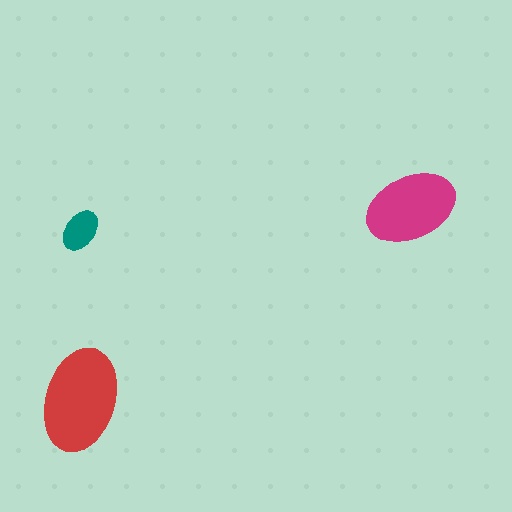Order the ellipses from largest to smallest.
the red one, the magenta one, the teal one.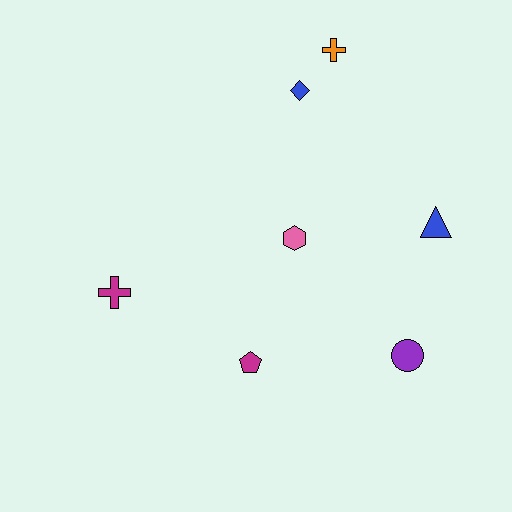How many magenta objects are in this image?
There are 2 magenta objects.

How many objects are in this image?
There are 7 objects.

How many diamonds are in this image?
There is 1 diamond.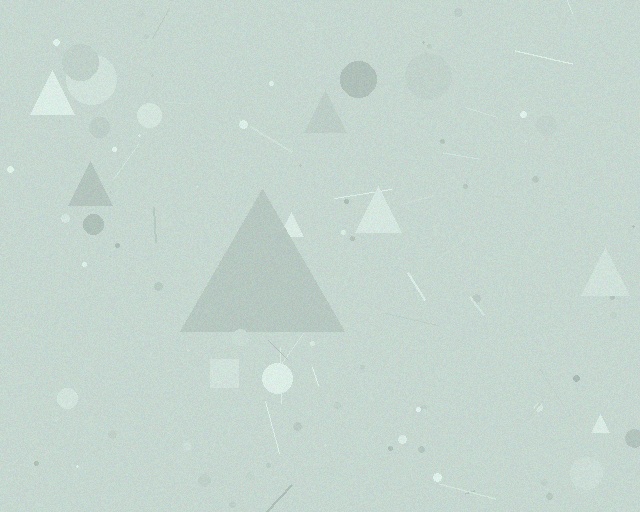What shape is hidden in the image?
A triangle is hidden in the image.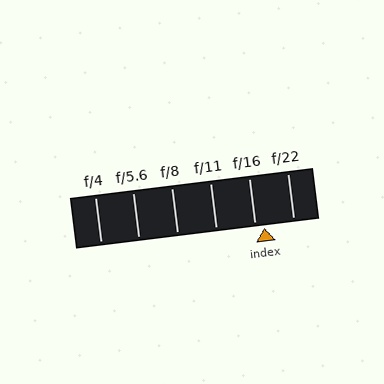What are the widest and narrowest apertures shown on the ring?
The widest aperture shown is f/4 and the narrowest is f/22.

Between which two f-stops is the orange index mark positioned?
The index mark is between f/16 and f/22.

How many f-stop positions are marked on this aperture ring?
There are 6 f-stop positions marked.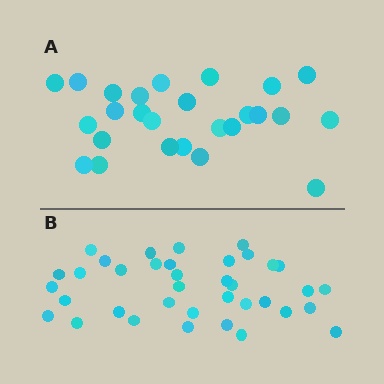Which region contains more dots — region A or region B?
Region B (the bottom region) has more dots.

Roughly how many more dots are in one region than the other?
Region B has roughly 12 or so more dots than region A.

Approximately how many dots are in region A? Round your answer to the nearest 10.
About 30 dots. (The exact count is 26, which rounds to 30.)